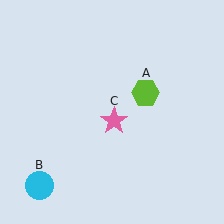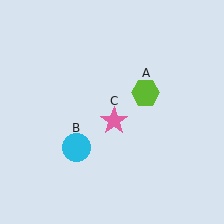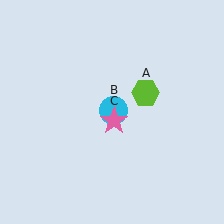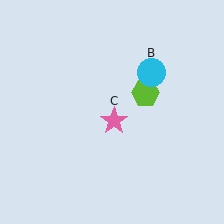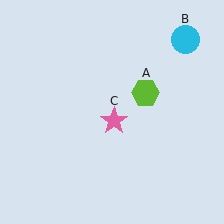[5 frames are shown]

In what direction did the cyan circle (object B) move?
The cyan circle (object B) moved up and to the right.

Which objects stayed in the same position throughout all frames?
Lime hexagon (object A) and pink star (object C) remained stationary.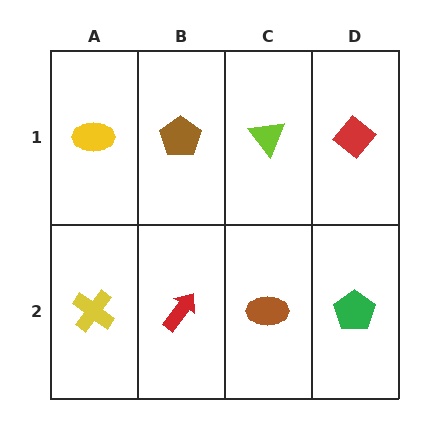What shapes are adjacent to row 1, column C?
A brown ellipse (row 2, column C), a brown pentagon (row 1, column B), a red diamond (row 1, column D).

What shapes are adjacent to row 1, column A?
A yellow cross (row 2, column A), a brown pentagon (row 1, column B).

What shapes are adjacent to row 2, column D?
A red diamond (row 1, column D), a brown ellipse (row 2, column C).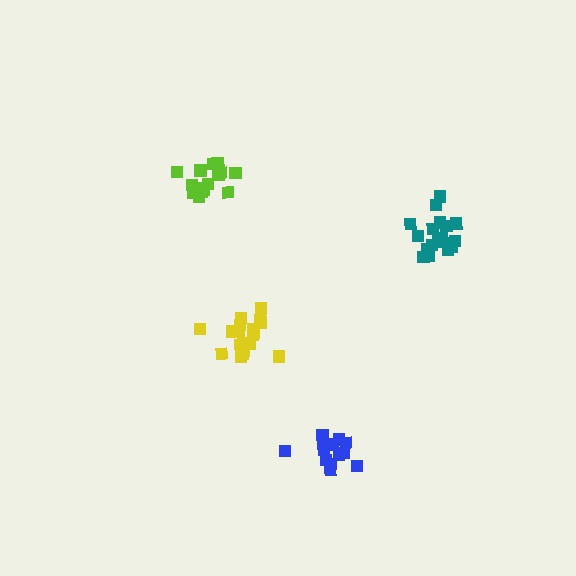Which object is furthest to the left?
The lime cluster is leftmost.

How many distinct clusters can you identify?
There are 4 distinct clusters.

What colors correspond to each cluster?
The clusters are colored: teal, lime, blue, yellow.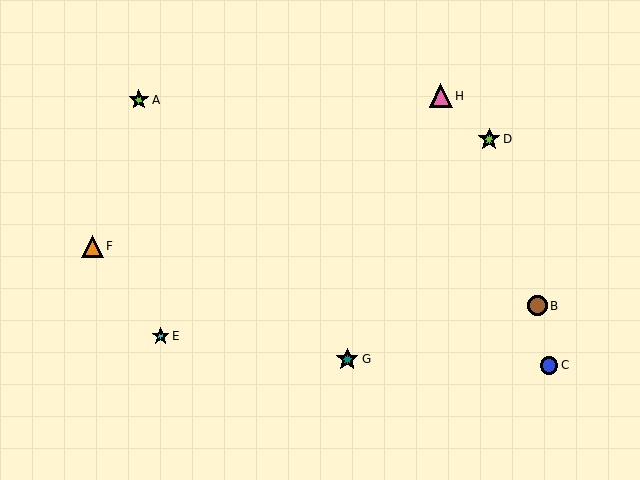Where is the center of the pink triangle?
The center of the pink triangle is at (441, 96).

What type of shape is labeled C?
Shape C is a blue circle.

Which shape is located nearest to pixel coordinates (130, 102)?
The lime star (labeled A) at (139, 100) is nearest to that location.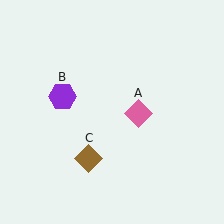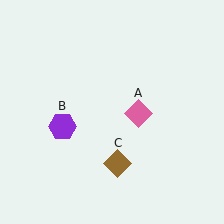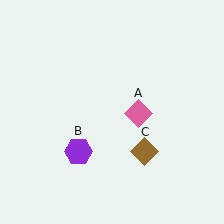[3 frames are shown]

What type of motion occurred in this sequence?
The purple hexagon (object B), brown diamond (object C) rotated counterclockwise around the center of the scene.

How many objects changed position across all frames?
2 objects changed position: purple hexagon (object B), brown diamond (object C).